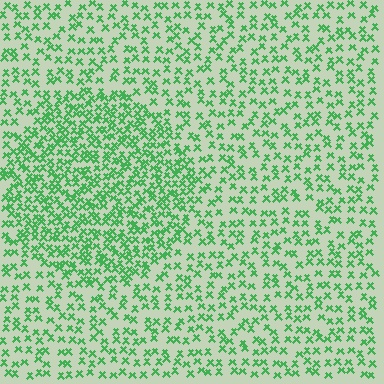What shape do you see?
I see a circle.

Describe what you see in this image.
The image contains small green elements arranged at two different densities. A circle-shaped region is visible where the elements are more densely packed than the surrounding area.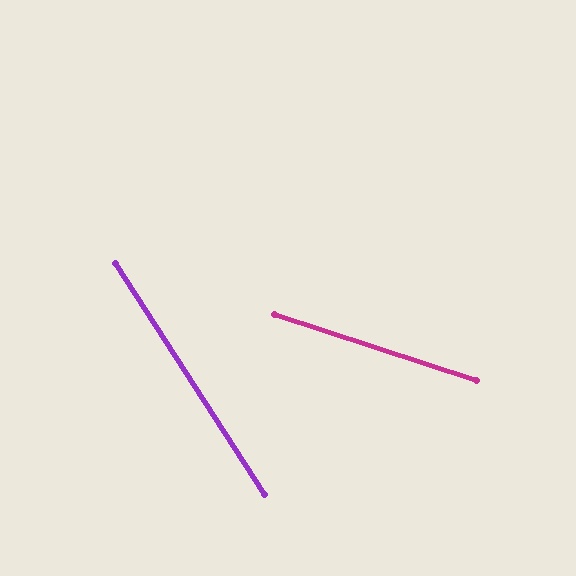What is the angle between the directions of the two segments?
Approximately 39 degrees.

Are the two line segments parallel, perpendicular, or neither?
Neither parallel nor perpendicular — they differ by about 39°.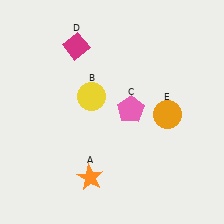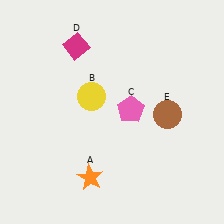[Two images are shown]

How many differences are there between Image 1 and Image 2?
There is 1 difference between the two images.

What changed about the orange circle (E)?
In Image 1, E is orange. In Image 2, it changed to brown.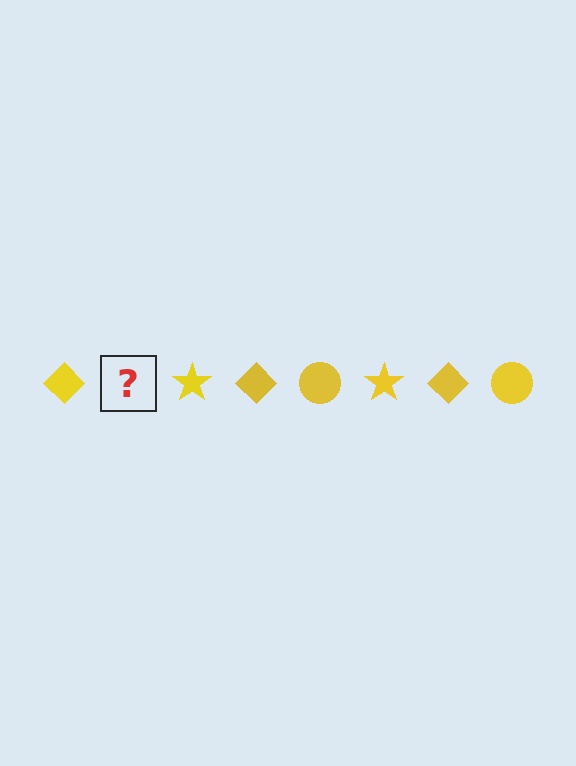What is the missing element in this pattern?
The missing element is a yellow circle.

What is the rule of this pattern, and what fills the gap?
The rule is that the pattern cycles through diamond, circle, star shapes in yellow. The gap should be filled with a yellow circle.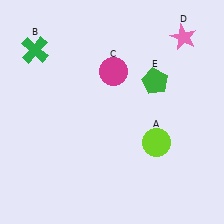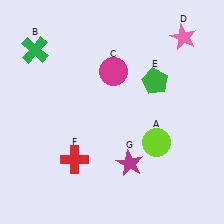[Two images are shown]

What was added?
A red cross (F), a magenta star (G) were added in Image 2.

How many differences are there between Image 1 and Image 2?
There are 2 differences between the two images.